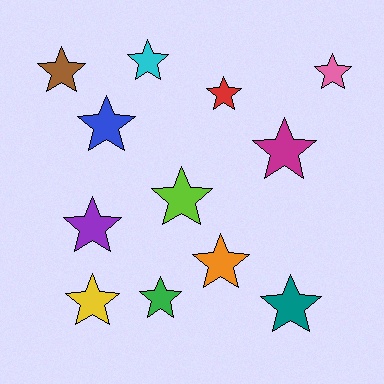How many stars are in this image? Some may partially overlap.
There are 12 stars.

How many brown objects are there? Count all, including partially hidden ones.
There is 1 brown object.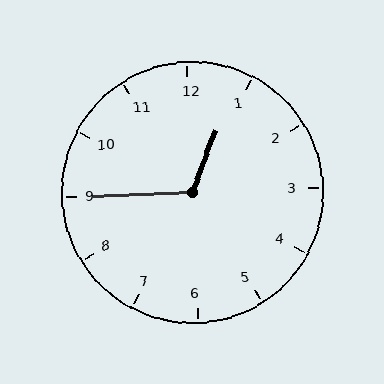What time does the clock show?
12:45.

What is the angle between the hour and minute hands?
Approximately 112 degrees.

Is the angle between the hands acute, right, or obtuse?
It is obtuse.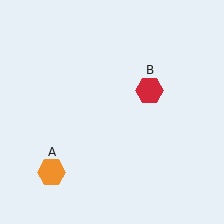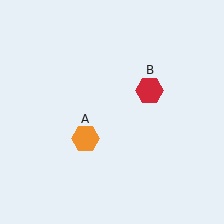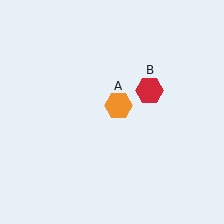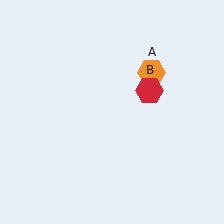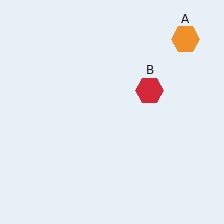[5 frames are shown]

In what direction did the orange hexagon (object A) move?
The orange hexagon (object A) moved up and to the right.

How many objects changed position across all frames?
1 object changed position: orange hexagon (object A).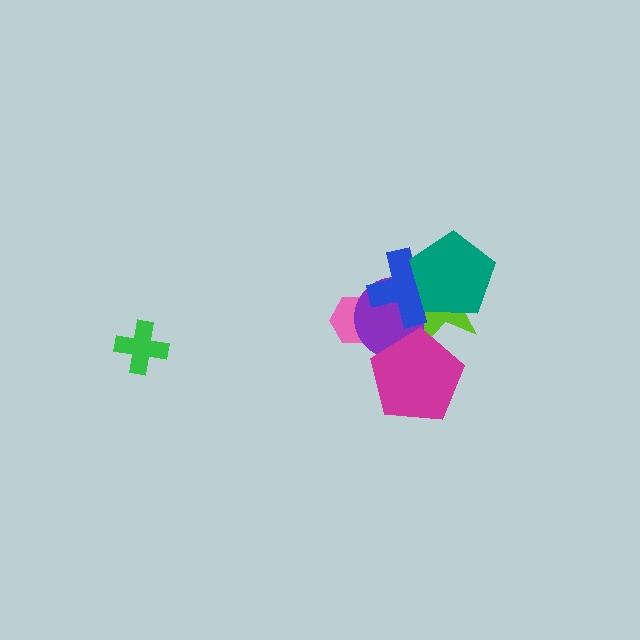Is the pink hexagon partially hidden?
Yes, it is partially covered by another shape.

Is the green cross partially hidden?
No, no other shape covers it.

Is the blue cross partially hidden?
Yes, it is partially covered by another shape.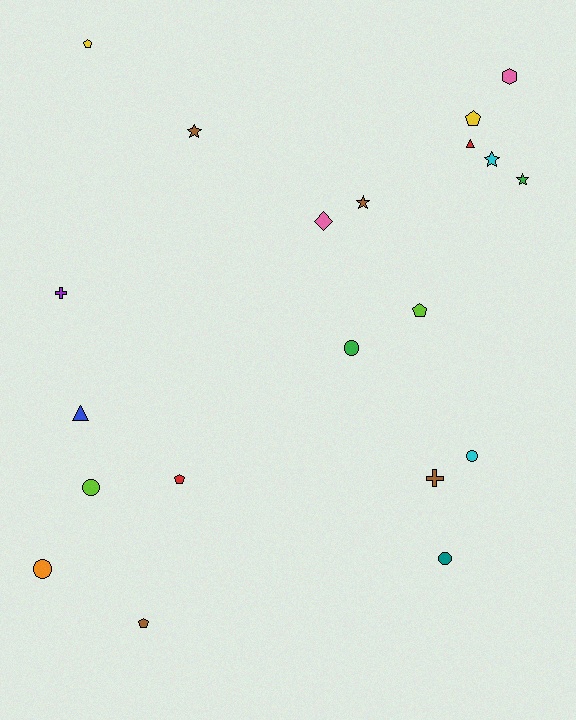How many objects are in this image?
There are 20 objects.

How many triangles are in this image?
There are 2 triangles.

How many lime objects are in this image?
There are 2 lime objects.